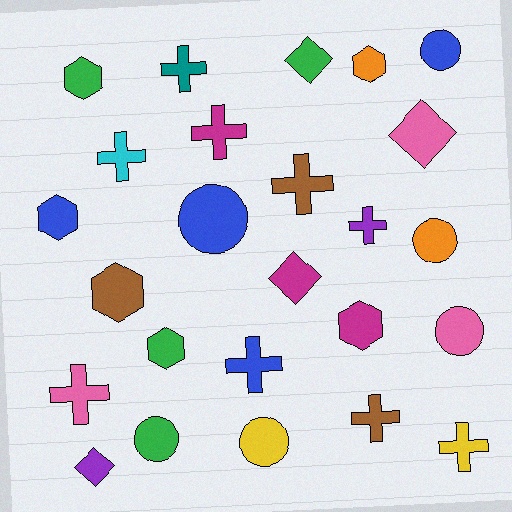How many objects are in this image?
There are 25 objects.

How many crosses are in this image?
There are 9 crosses.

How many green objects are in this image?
There are 4 green objects.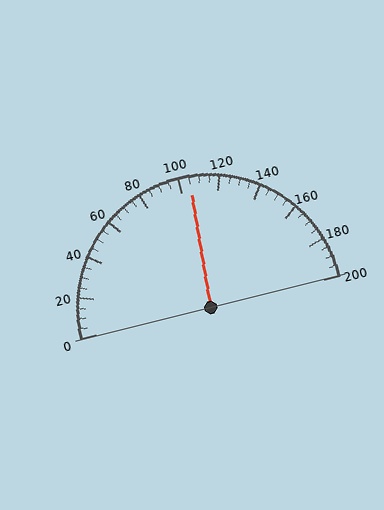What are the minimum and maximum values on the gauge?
The gauge ranges from 0 to 200.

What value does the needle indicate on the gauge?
The needle indicates approximately 105.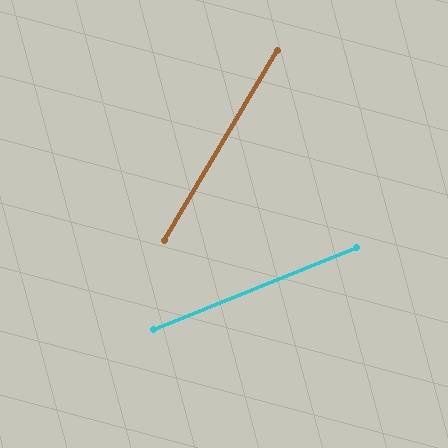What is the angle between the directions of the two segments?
Approximately 37 degrees.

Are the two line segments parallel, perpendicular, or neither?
Neither parallel nor perpendicular — they differ by about 37°.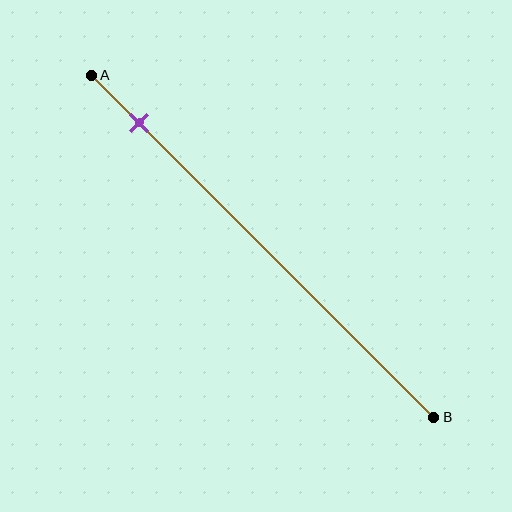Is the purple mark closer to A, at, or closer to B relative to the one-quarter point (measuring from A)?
The purple mark is closer to point A than the one-quarter point of segment AB.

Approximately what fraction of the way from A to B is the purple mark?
The purple mark is approximately 15% of the way from A to B.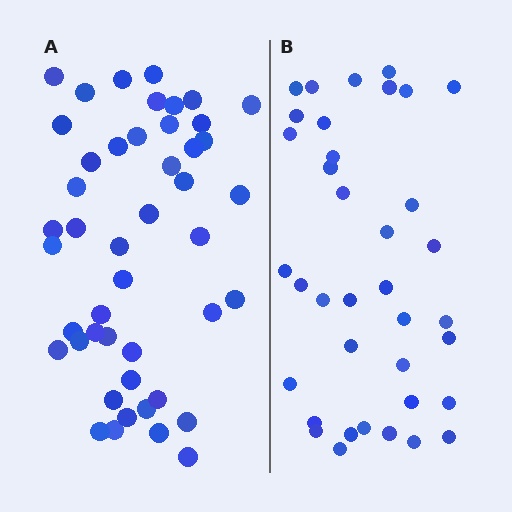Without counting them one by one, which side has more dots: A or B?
Region A (the left region) has more dots.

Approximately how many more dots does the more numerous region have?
Region A has roughly 8 or so more dots than region B.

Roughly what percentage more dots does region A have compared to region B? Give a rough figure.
About 25% more.